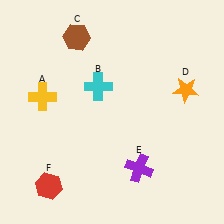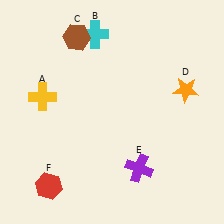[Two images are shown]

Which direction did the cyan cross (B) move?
The cyan cross (B) moved up.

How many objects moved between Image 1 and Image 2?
1 object moved between the two images.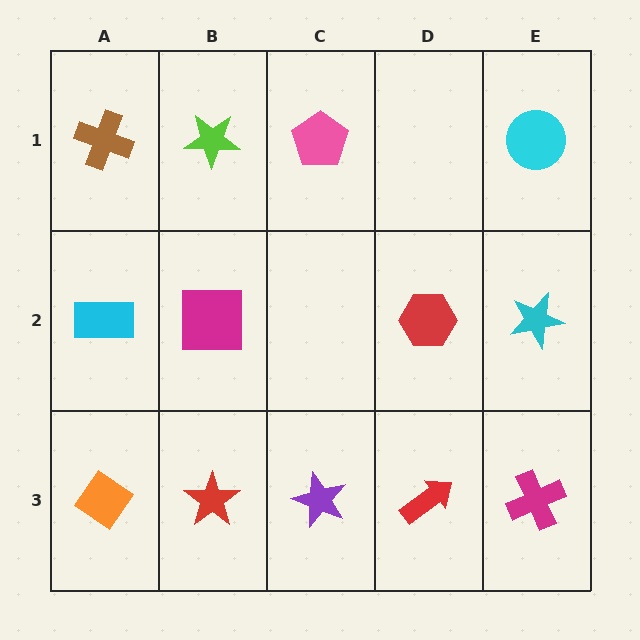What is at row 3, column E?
A magenta cross.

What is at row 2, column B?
A magenta square.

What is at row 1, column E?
A cyan circle.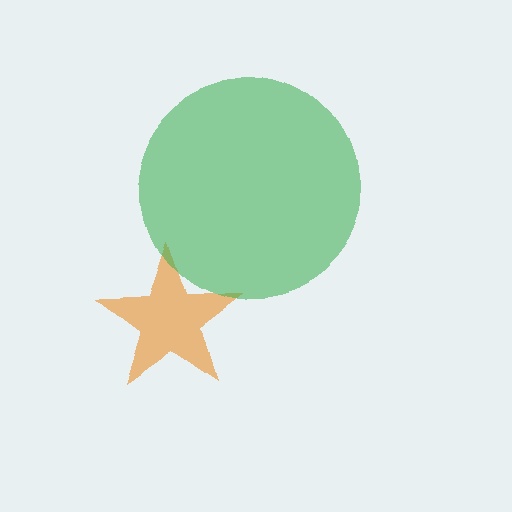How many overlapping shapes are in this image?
There are 2 overlapping shapes in the image.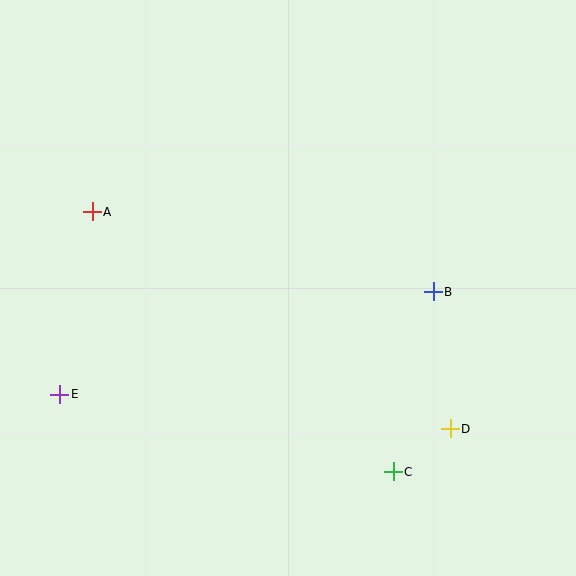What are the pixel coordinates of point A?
Point A is at (92, 212).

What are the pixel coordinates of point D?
Point D is at (450, 429).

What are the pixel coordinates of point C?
Point C is at (393, 472).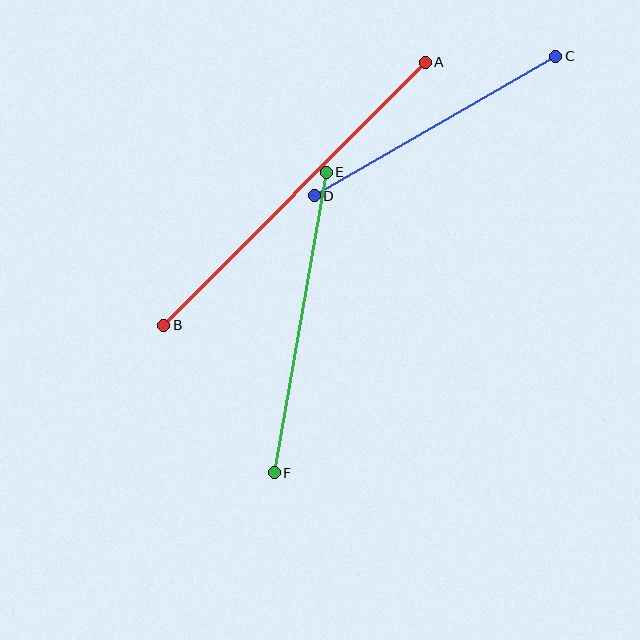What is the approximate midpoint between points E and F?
The midpoint is at approximately (300, 323) pixels.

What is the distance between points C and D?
The distance is approximately 279 pixels.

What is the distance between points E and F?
The distance is approximately 305 pixels.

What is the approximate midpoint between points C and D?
The midpoint is at approximately (435, 126) pixels.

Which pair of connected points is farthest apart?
Points A and B are farthest apart.